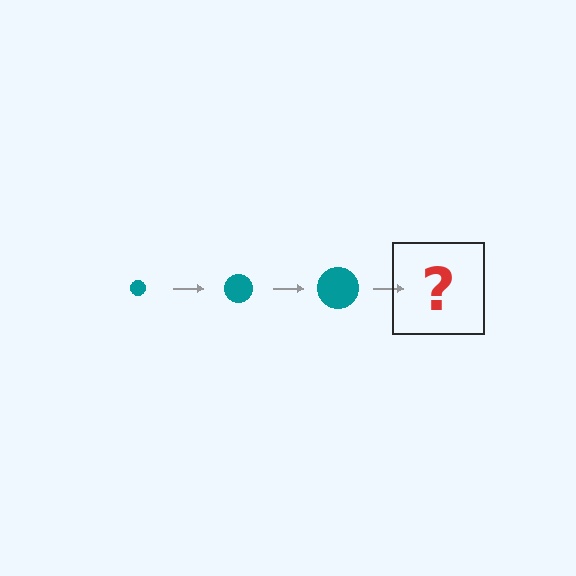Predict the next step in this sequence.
The next step is a teal circle, larger than the previous one.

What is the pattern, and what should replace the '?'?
The pattern is that the circle gets progressively larger each step. The '?' should be a teal circle, larger than the previous one.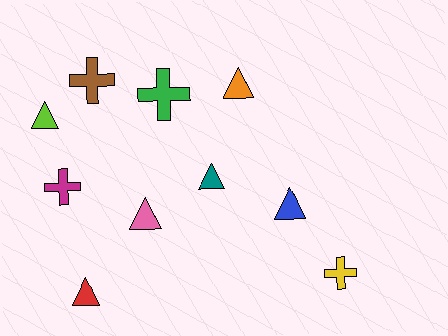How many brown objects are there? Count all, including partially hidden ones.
There is 1 brown object.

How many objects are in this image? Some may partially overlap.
There are 10 objects.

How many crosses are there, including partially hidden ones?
There are 4 crosses.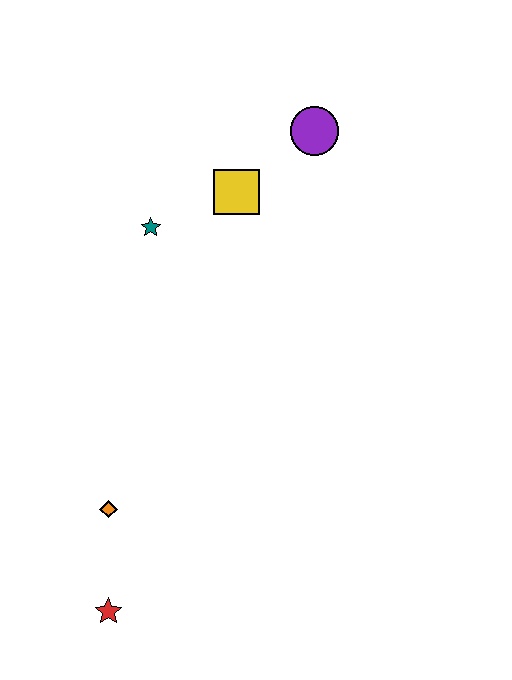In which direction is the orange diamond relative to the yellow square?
The orange diamond is below the yellow square.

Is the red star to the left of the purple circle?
Yes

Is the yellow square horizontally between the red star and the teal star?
No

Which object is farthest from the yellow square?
The red star is farthest from the yellow square.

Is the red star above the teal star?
No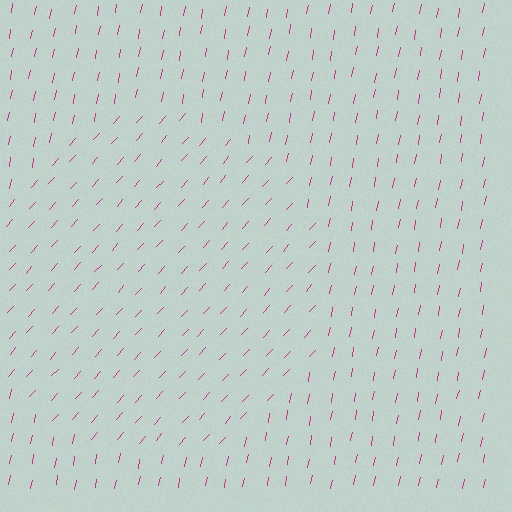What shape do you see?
I see a circle.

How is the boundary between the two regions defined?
The boundary is defined purely by a change in line orientation (approximately 32 degrees difference). All lines are the same color and thickness.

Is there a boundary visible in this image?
Yes, there is a texture boundary formed by a change in line orientation.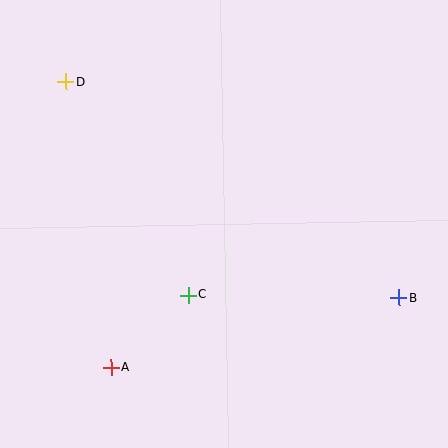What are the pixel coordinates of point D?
Point D is at (66, 82).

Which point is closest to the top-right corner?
Point B is closest to the top-right corner.